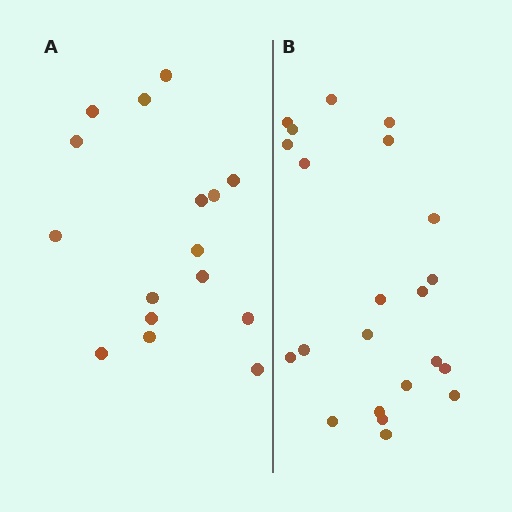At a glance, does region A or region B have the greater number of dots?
Region B (the right region) has more dots.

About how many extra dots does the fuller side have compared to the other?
Region B has about 6 more dots than region A.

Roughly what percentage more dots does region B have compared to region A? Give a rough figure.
About 40% more.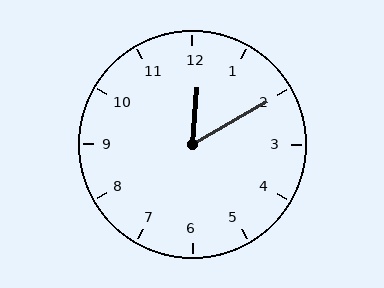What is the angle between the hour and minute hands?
Approximately 55 degrees.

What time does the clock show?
12:10.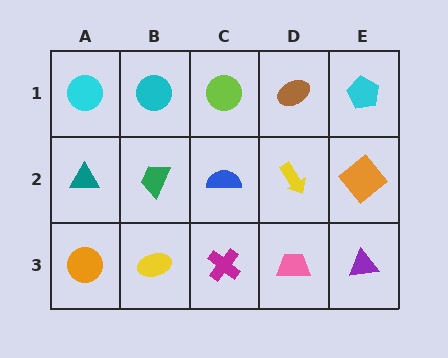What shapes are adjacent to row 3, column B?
A green trapezoid (row 2, column B), an orange circle (row 3, column A), a magenta cross (row 3, column C).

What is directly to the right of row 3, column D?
A purple triangle.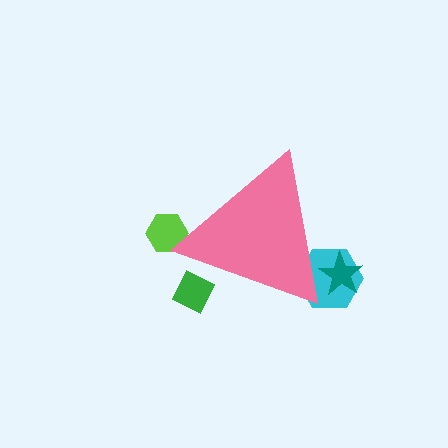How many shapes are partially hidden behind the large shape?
4 shapes are partially hidden.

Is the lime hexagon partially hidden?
Yes, the lime hexagon is partially hidden behind the pink triangle.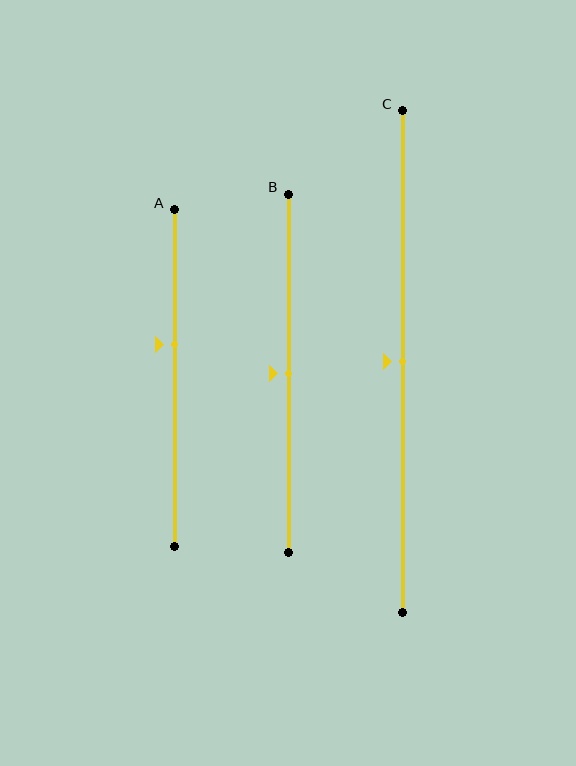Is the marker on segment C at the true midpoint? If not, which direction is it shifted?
Yes, the marker on segment C is at the true midpoint.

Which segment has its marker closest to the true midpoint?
Segment B has its marker closest to the true midpoint.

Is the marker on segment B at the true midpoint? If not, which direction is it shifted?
Yes, the marker on segment B is at the true midpoint.